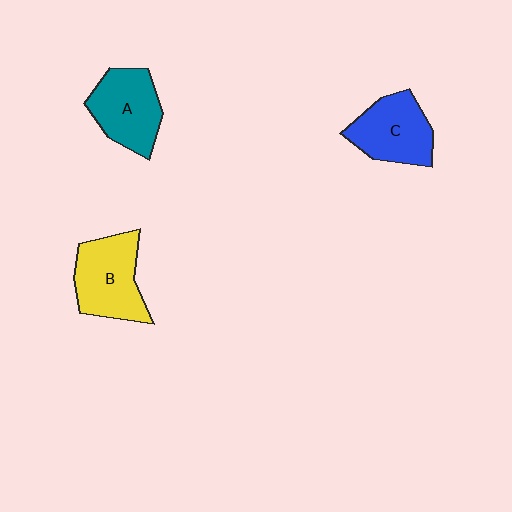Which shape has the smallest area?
Shape C (blue).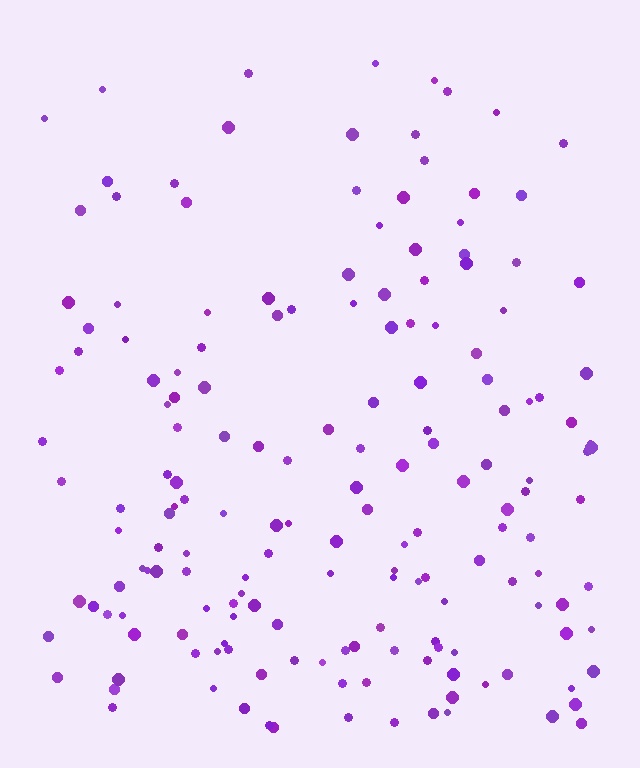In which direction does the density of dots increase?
From top to bottom, with the bottom side densest.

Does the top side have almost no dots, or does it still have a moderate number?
Still a moderate number, just noticeably fewer than the bottom.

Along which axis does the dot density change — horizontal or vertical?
Vertical.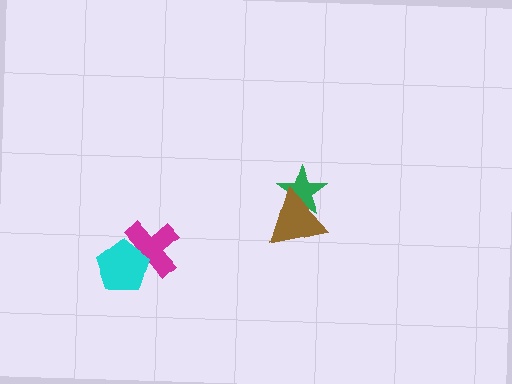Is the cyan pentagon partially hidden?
No, no other shape covers it.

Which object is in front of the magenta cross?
The cyan pentagon is in front of the magenta cross.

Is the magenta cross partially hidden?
Yes, it is partially covered by another shape.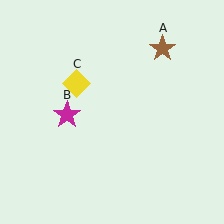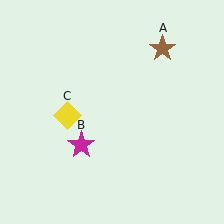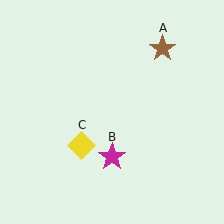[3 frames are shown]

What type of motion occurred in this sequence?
The magenta star (object B), yellow diamond (object C) rotated counterclockwise around the center of the scene.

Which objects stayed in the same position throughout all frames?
Brown star (object A) remained stationary.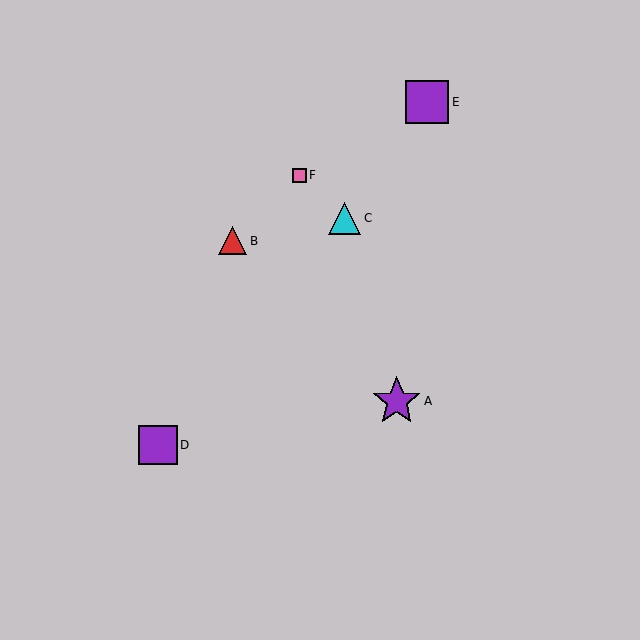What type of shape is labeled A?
Shape A is a purple star.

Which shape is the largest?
The purple star (labeled A) is the largest.